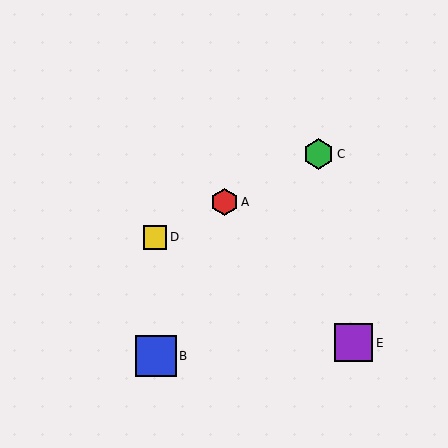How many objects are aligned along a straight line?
3 objects (A, C, D) are aligned along a straight line.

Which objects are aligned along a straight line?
Objects A, C, D are aligned along a straight line.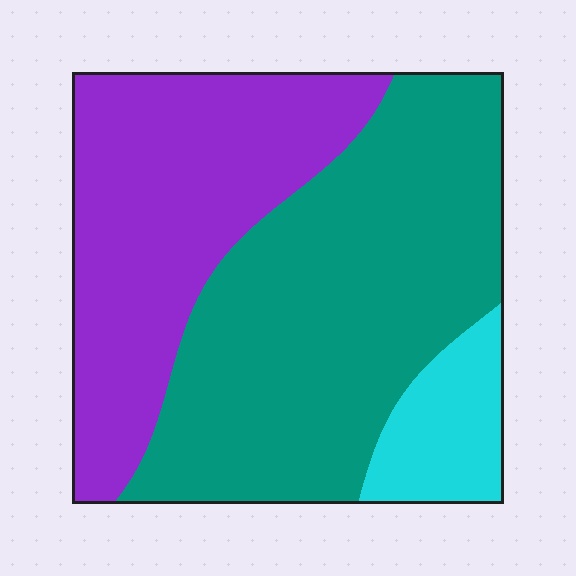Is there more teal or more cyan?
Teal.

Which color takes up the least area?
Cyan, at roughly 10%.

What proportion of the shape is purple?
Purple covers 37% of the shape.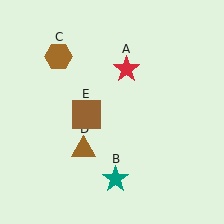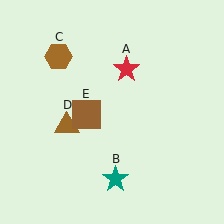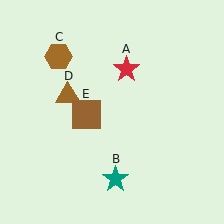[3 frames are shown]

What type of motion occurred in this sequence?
The brown triangle (object D) rotated clockwise around the center of the scene.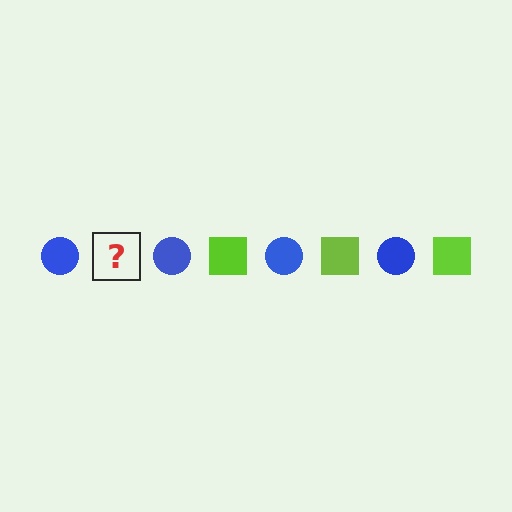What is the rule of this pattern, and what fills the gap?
The rule is that the pattern alternates between blue circle and lime square. The gap should be filled with a lime square.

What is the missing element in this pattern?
The missing element is a lime square.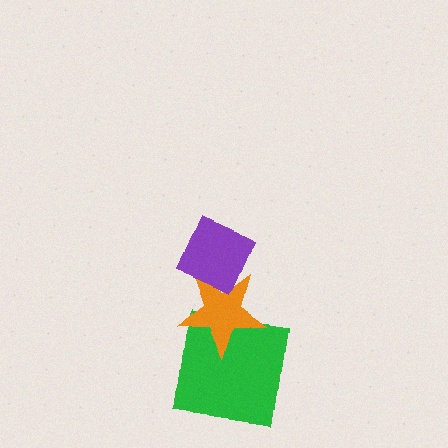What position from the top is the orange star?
The orange star is 2nd from the top.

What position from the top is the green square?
The green square is 3rd from the top.